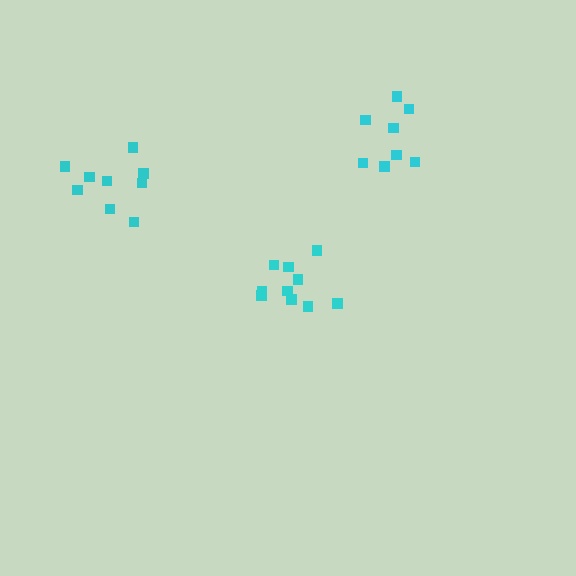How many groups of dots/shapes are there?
There are 3 groups.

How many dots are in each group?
Group 1: 10 dots, Group 2: 8 dots, Group 3: 9 dots (27 total).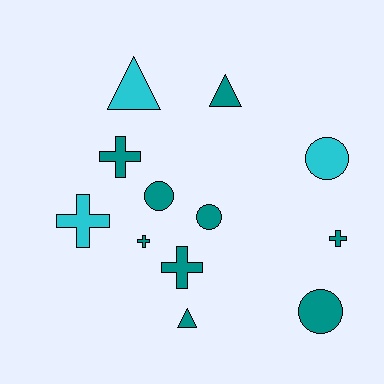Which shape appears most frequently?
Cross, with 5 objects.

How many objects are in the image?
There are 12 objects.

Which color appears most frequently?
Teal, with 9 objects.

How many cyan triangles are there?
There is 1 cyan triangle.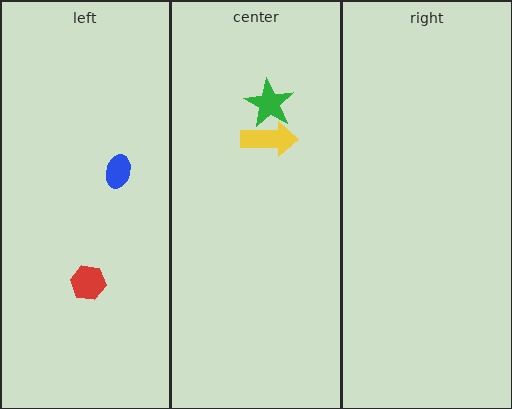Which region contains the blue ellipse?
The left region.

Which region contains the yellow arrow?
The center region.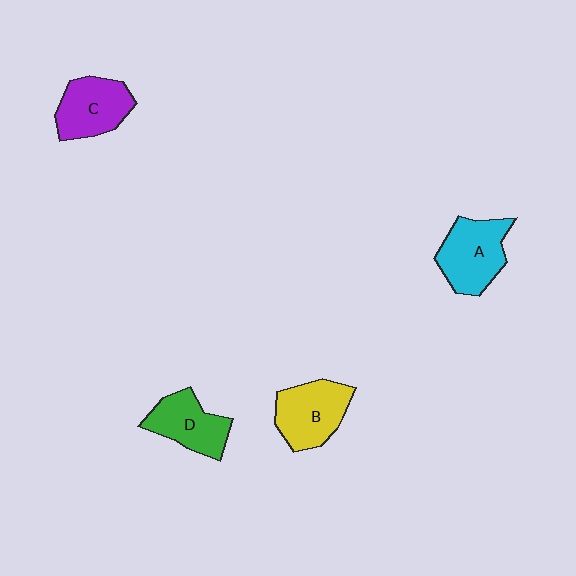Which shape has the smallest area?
Shape D (green).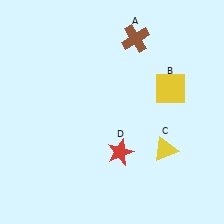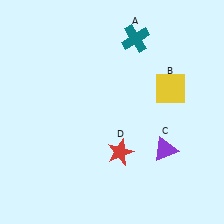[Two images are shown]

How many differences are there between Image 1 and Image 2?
There are 2 differences between the two images.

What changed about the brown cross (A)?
In Image 1, A is brown. In Image 2, it changed to teal.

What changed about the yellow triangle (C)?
In Image 1, C is yellow. In Image 2, it changed to purple.